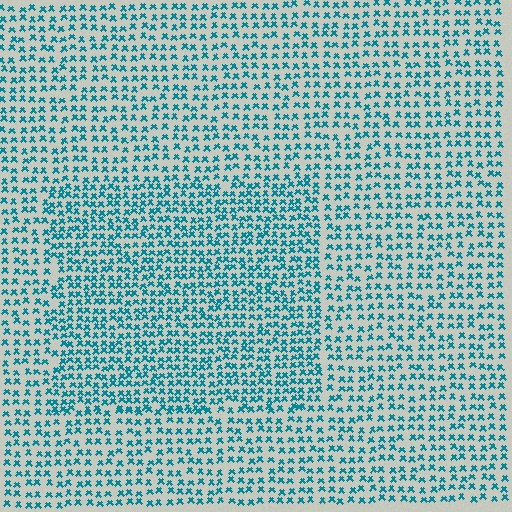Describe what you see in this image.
The image contains small teal elements arranged at two different densities. A rectangle-shaped region is visible where the elements are more densely packed than the surrounding area.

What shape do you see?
I see a rectangle.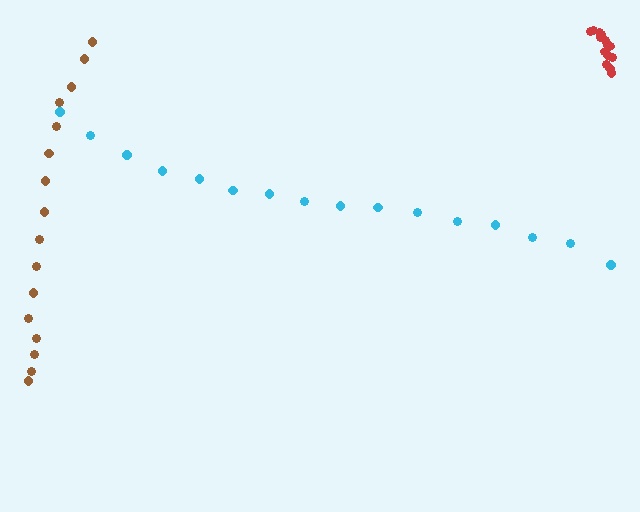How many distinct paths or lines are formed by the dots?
There are 3 distinct paths.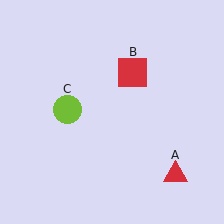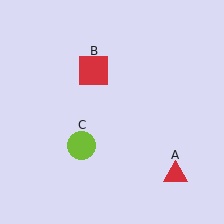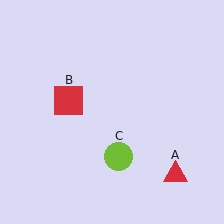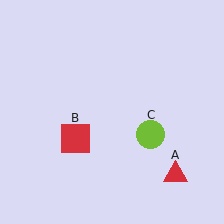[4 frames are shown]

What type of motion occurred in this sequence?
The red square (object B), lime circle (object C) rotated counterclockwise around the center of the scene.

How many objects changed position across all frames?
2 objects changed position: red square (object B), lime circle (object C).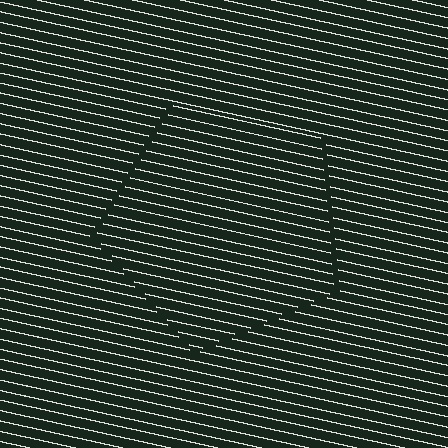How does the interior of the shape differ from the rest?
The interior of the shape contains the same grating, shifted by half a period — the contour is defined by the phase discontinuity where line-ends from the inner and outer gratings abut.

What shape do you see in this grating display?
An illusory pentagon. The interior of the shape contains the same grating, shifted by half a period — the contour is defined by the phase discontinuity where line-ends from the inner and outer gratings abut.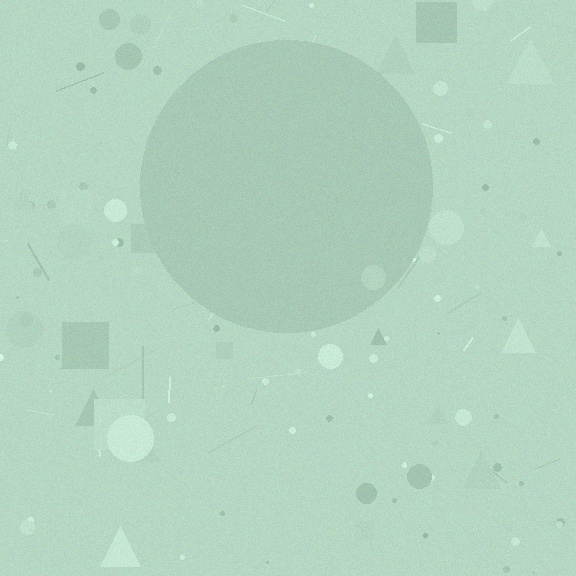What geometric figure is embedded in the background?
A circle is embedded in the background.